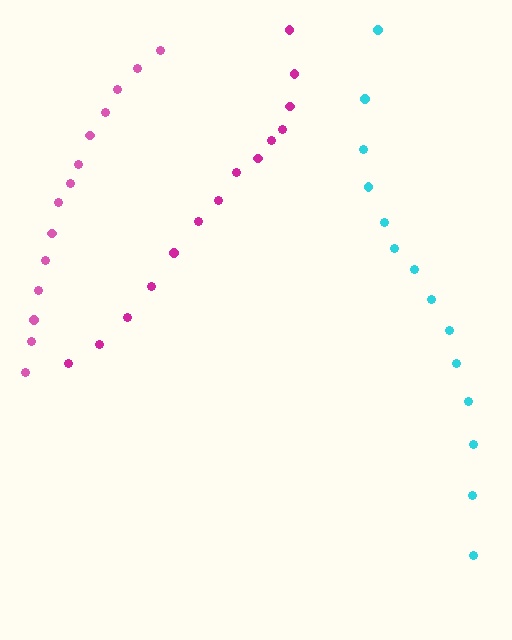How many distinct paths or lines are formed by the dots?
There are 3 distinct paths.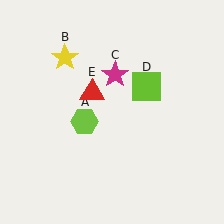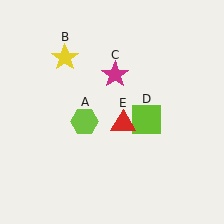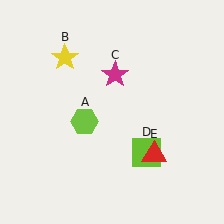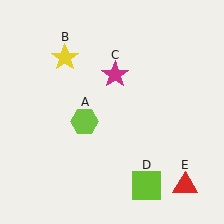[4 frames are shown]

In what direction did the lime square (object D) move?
The lime square (object D) moved down.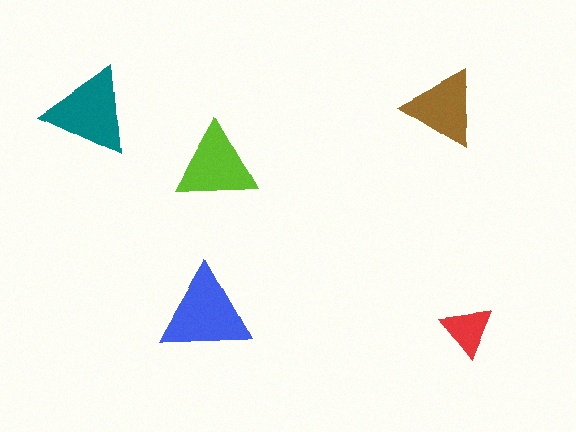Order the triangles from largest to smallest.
the blue one, the teal one, the lime one, the brown one, the red one.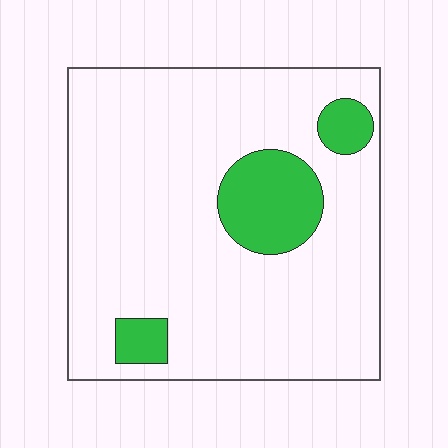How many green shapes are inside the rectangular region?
3.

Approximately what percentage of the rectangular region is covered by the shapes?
Approximately 15%.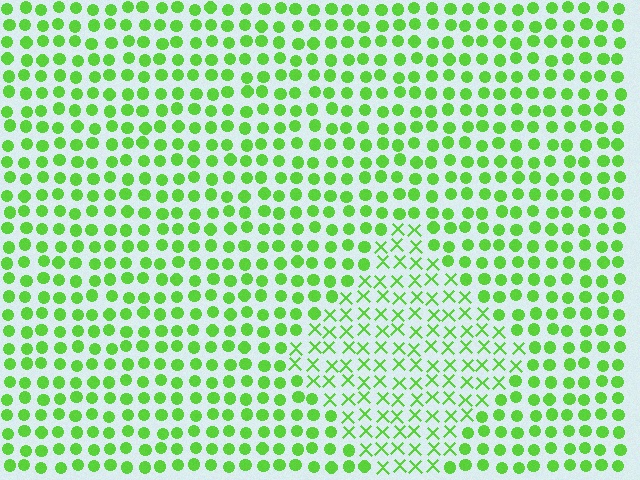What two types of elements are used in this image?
The image uses X marks inside the diamond region and circles outside it.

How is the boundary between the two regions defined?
The boundary is defined by a change in element shape: X marks inside vs. circles outside. All elements share the same color and spacing.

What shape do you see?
I see a diamond.